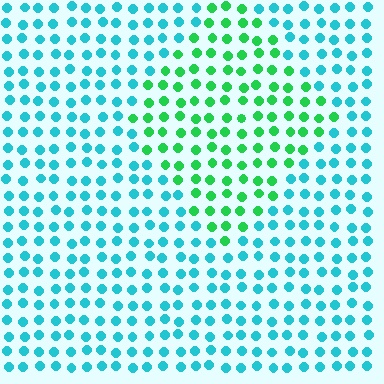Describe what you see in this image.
The image is filled with small cyan elements in a uniform arrangement. A diamond-shaped region is visible where the elements are tinted to a slightly different hue, forming a subtle color boundary.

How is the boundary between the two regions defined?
The boundary is defined purely by a slight shift in hue (about 49 degrees). Spacing, size, and orientation are identical on both sides.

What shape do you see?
I see a diamond.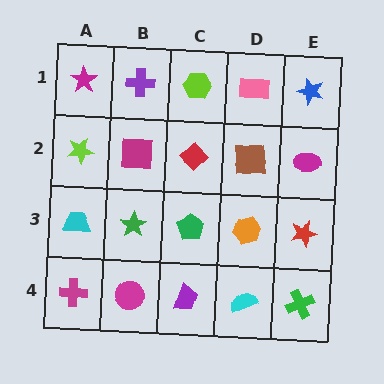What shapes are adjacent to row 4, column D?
An orange hexagon (row 3, column D), a purple trapezoid (row 4, column C), a green cross (row 4, column E).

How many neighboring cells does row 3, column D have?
4.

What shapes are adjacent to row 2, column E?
A blue star (row 1, column E), a red star (row 3, column E), a brown square (row 2, column D).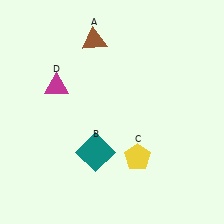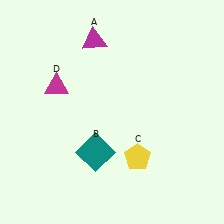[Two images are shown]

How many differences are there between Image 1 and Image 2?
There is 1 difference between the two images.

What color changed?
The triangle (A) changed from brown in Image 1 to magenta in Image 2.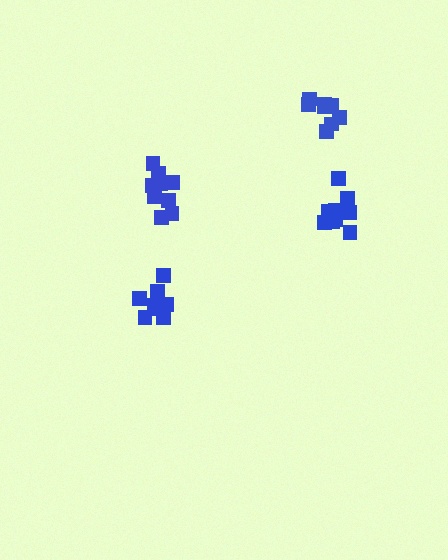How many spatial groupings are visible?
There are 4 spatial groupings.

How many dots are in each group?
Group 1: 10 dots, Group 2: 8 dots, Group 3: 10 dots, Group 4: 10 dots (38 total).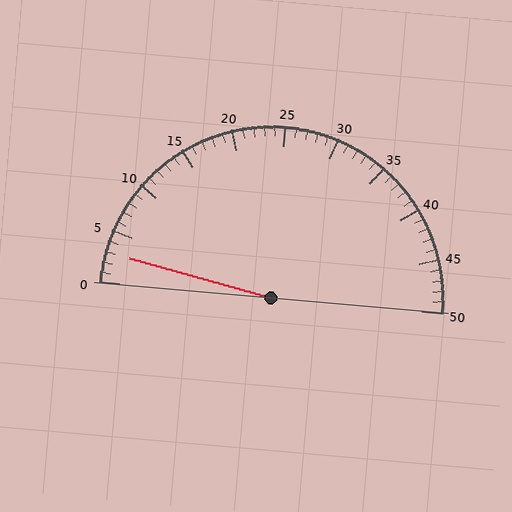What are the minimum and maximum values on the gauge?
The gauge ranges from 0 to 50.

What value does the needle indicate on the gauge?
The needle indicates approximately 3.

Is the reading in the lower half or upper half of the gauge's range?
The reading is in the lower half of the range (0 to 50).